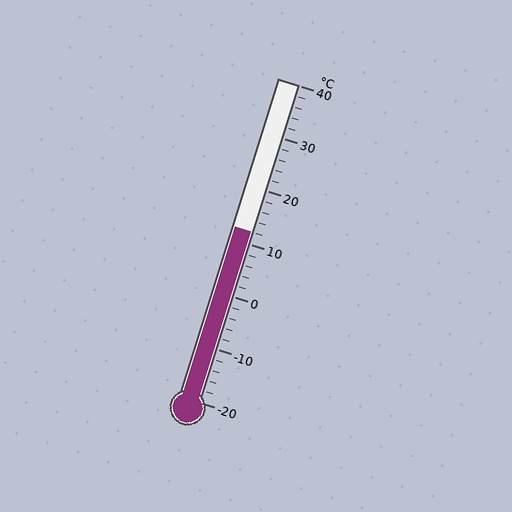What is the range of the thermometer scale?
The thermometer scale ranges from -20°C to 40°C.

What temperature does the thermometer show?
The thermometer shows approximately 12°C.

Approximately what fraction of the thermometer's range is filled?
The thermometer is filled to approximately 55% of its range.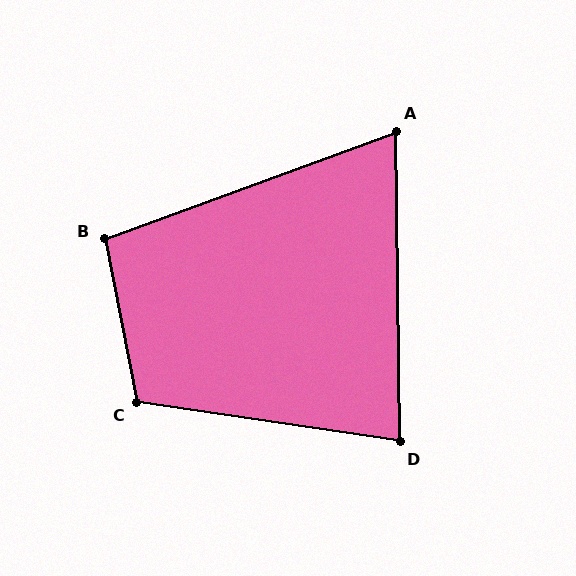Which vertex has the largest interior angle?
C, at approximately 109 degrees.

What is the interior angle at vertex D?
Approximately 81 degrees (acute).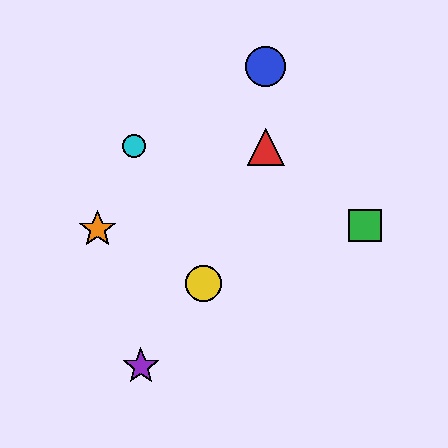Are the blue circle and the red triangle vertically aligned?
Yes, both are at x≈266.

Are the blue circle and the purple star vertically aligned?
No, the blue circle is at x≈266 and the purple star is at x≈141.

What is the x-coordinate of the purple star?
The purple star is at x≈141.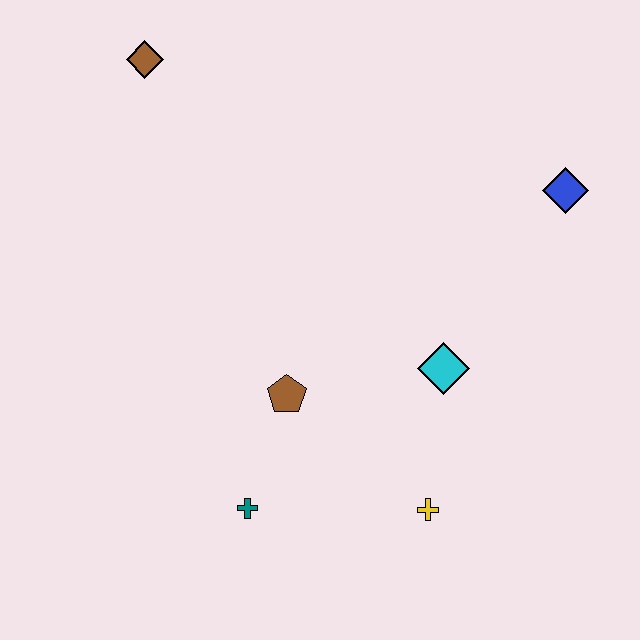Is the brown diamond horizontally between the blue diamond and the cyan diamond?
No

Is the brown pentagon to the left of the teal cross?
No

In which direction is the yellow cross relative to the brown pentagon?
The yellow cross is to the right of the brown pentagon.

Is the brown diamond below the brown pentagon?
No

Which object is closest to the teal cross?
The brown pentagon is closest to the teal cross.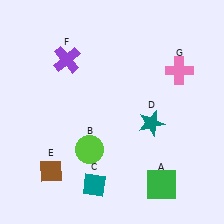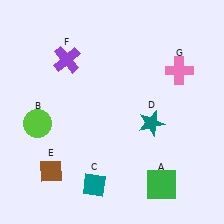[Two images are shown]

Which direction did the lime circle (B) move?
The lime circle (B) moved left.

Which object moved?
The lime circle (B) moved left.